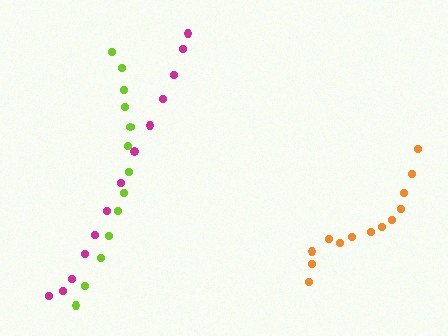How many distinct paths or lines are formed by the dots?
There are 3 distinct paths.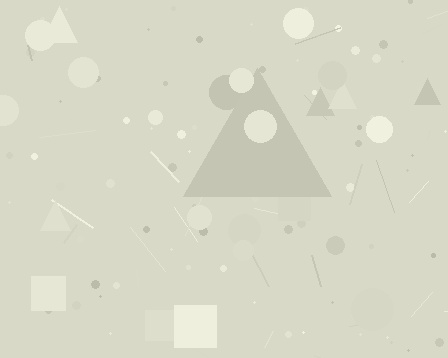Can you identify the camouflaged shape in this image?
The camouflaged shape is a triangle.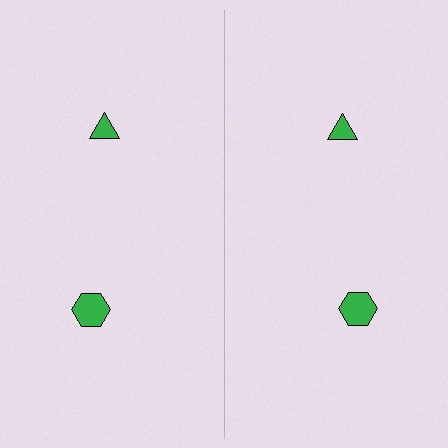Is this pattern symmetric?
Yes, this pattern has bilateral (reflection) symmetry.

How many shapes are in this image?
There are 4 shapes in this image.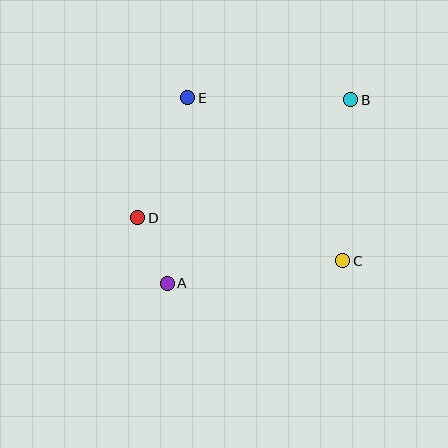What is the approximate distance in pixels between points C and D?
The distance between C and D is approximately 210 pixels.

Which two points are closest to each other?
Points A and D are closest to each other.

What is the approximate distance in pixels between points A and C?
The distance between A and C is approximately 177 pixels.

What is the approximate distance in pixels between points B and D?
The distance between B and D is approximately 244 pixels.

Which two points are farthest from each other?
Points A and B are farthest from each other.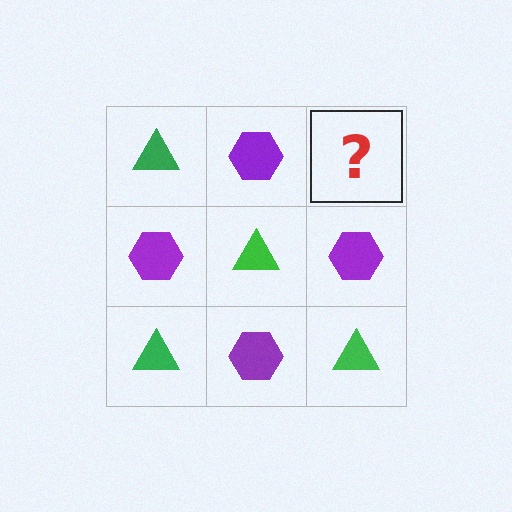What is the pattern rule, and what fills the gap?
The rule is that it alternates green triangle and purple hexagon in a checkerboard pattern. The gap should be filled with a green triangle.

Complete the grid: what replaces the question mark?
The question mark should be replaced with a green triangle.